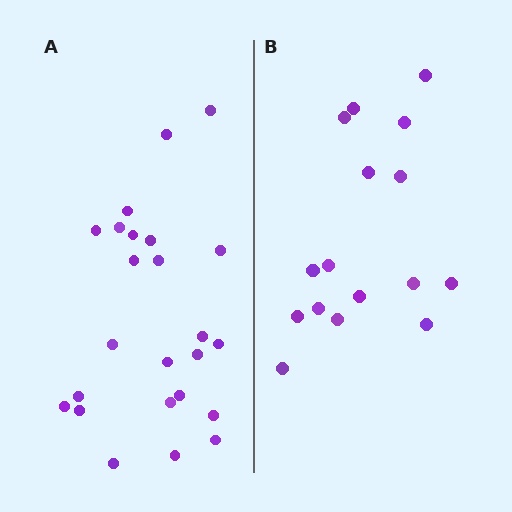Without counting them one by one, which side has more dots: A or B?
Region A (the left region) has more dots.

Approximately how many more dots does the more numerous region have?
Region A has roughly 8 or so more dots than region B.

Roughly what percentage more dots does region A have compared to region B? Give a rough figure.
About 50% more.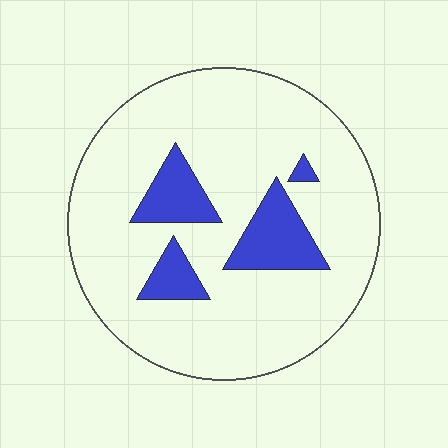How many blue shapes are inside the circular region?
4.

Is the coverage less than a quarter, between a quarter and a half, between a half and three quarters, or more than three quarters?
Less than a quarter.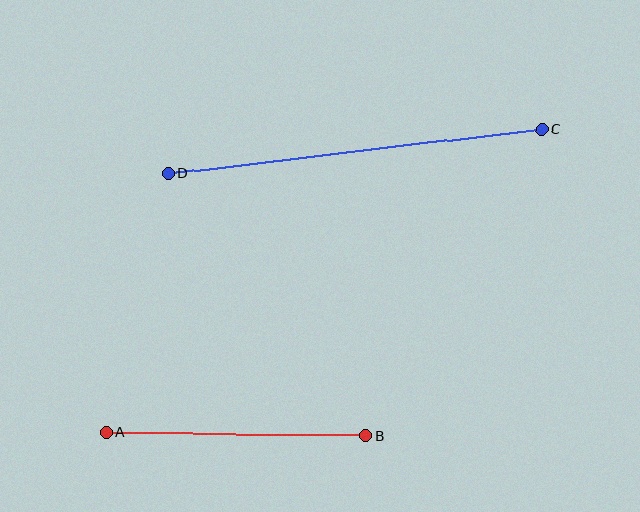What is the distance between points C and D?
The distance is approximately 375 pixels.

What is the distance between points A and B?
The distance is approximately 259 pixels.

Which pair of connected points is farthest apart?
Points C and D are farthest apart.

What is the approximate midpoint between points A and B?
The midpoint is at approximately (236, 434) pixels.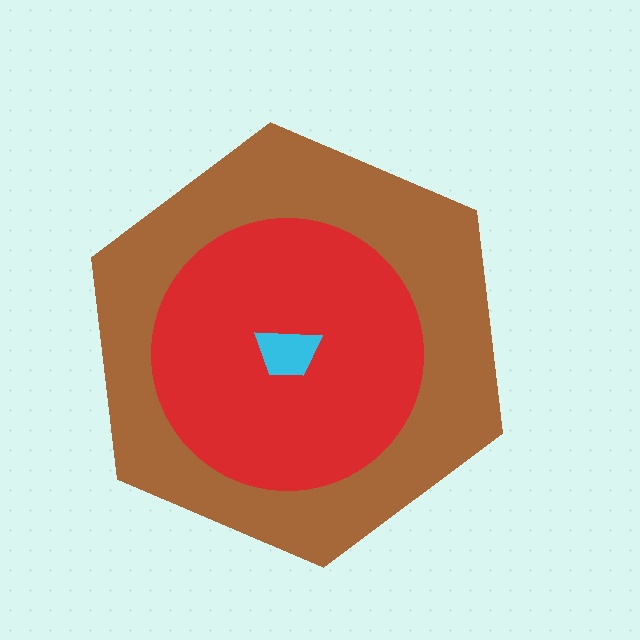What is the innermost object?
The cyan trapezoid.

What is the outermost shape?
The brown hexagon.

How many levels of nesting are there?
3.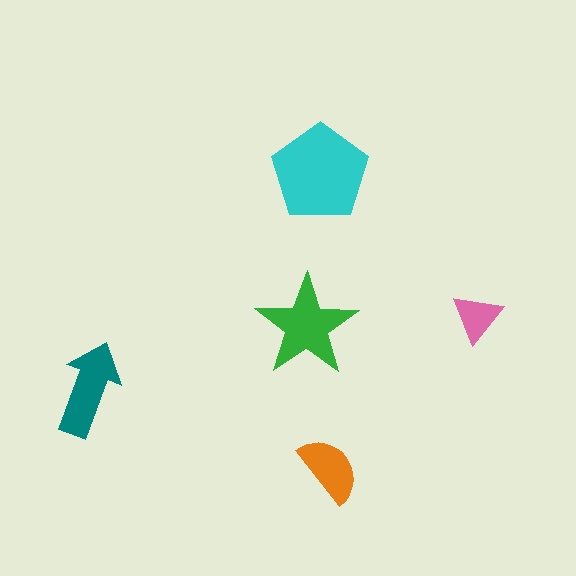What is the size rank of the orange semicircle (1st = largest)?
4th.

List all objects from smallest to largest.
The pink triangle, the orange semicircle, the teal arrow, the green star, the cyan pentagon.